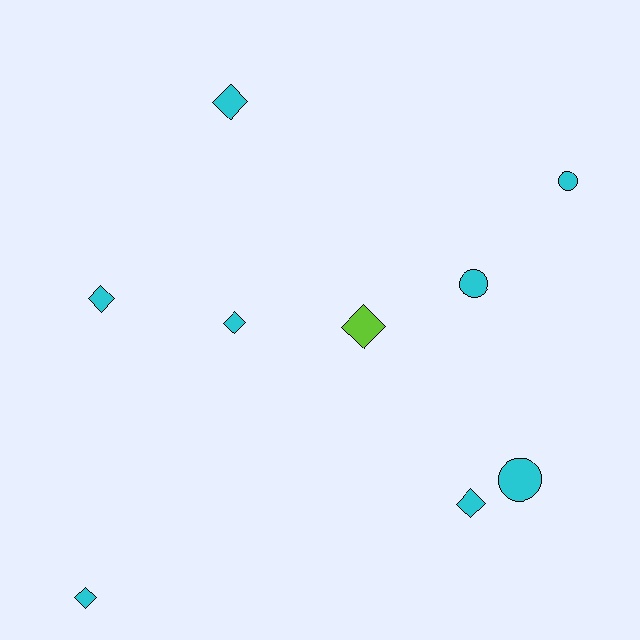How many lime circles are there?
There are no lime circles.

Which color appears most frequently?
Cyan, with 8 objects.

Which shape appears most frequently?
Diamond, with 6 objects.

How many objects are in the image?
There are 9 objects.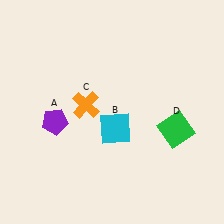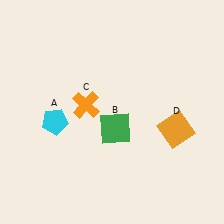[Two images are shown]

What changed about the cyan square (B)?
In Image 1, B is cyan. In Image 2, it changed to green.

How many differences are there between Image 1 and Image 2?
There are 3 differences between the two images.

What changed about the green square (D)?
In Image 1, D is green. In Image 2, it changed to orange.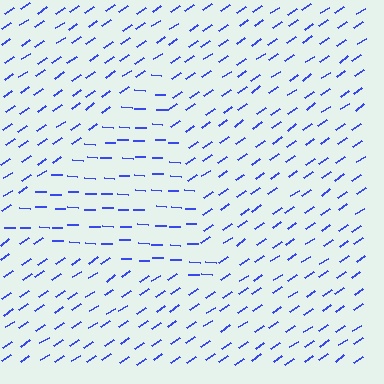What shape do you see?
I see a triangle.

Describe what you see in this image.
The image is filled with small blue line segments. A triangle region in the image has lines oriented differently from the surrounding lines, creating a visible texture boundary.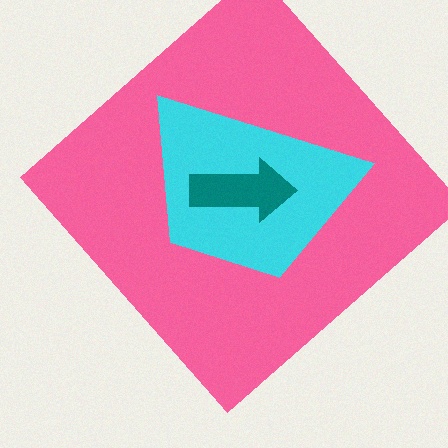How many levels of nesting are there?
3.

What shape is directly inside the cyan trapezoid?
The teal arrow.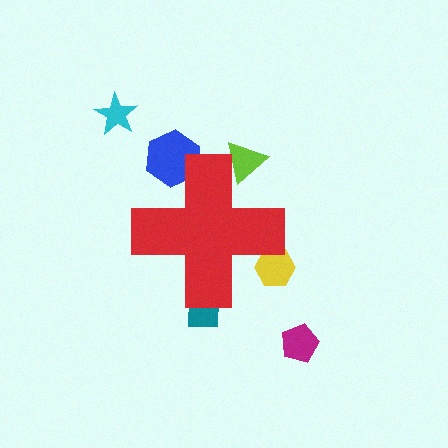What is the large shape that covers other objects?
A red cross.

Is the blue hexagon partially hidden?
Yes, the blue hexagon is partially hidden behind the red cross.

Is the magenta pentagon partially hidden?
No, the magenta pentagon is fully visible.